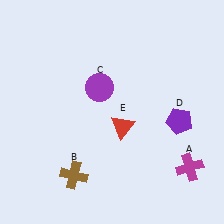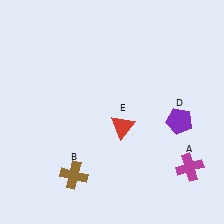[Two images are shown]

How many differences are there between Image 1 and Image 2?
There is 1 difference between the two images.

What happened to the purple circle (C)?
The purple circle (C) was removed in Image 2. It was in the top-left area of Image 1.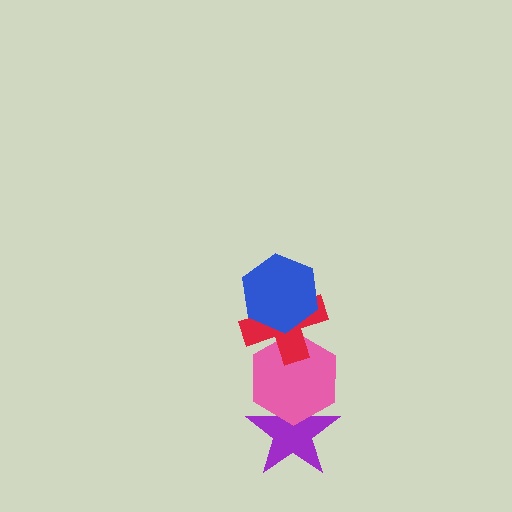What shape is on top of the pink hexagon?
The red cross is on top of the pink hexagon.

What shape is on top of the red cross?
The blue hexagon is on top of the red cross.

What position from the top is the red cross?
The red cross is 2nd from the top.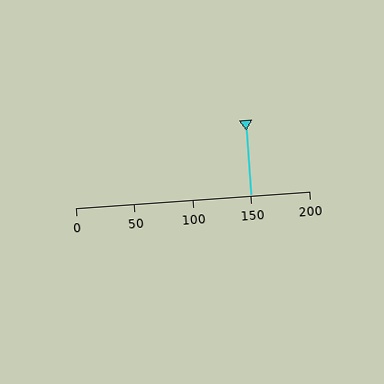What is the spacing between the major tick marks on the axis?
The major ticks are spaced 50 apart.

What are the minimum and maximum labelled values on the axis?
The axis runs from 0 to 200.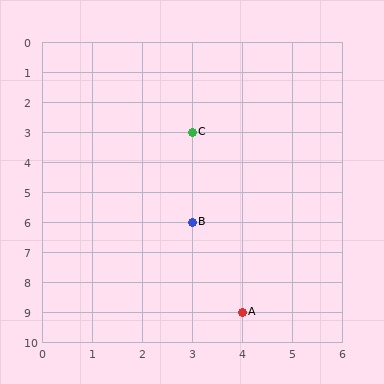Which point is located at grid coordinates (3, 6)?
Point B is at (3, 6).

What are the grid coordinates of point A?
Point A is at grid coordinates (4, 9).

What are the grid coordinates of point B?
Point B is at grid coordinates (3, 6).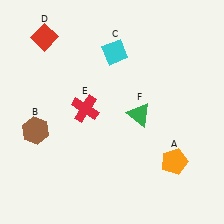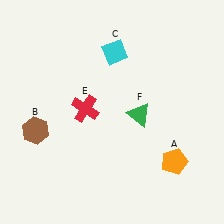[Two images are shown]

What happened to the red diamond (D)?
The red diamond (D) was removed in Image 2. It was in the top-left area of Image 1.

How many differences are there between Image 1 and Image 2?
There is 1 difference between the two images.